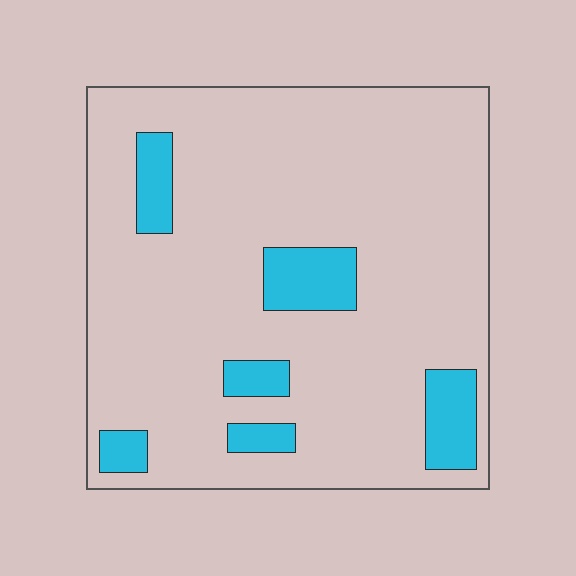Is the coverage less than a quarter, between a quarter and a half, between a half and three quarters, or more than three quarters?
Less than a quarter.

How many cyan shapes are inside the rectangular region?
6.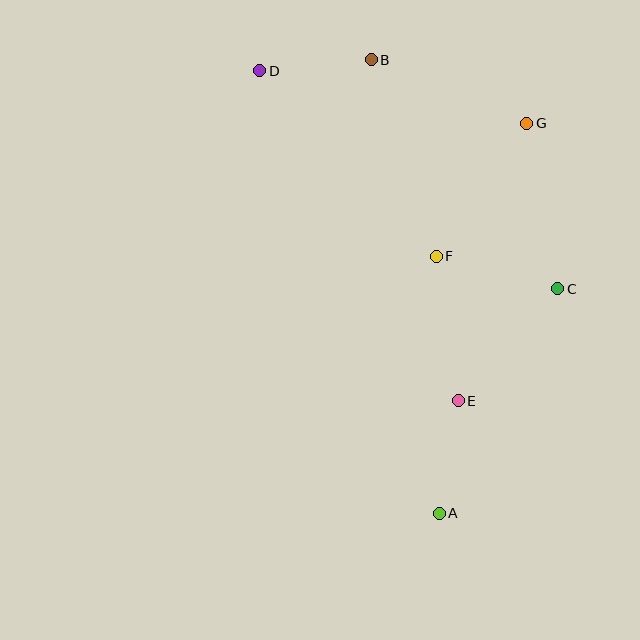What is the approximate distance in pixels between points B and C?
The distance between B and C is approximately 295 pixels.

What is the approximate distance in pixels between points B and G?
The distance between B and G is approximately 168 pixels.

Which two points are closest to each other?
Points B and D are closest to each other.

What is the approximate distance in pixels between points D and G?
The distance between D and G is approximately 272 pixels.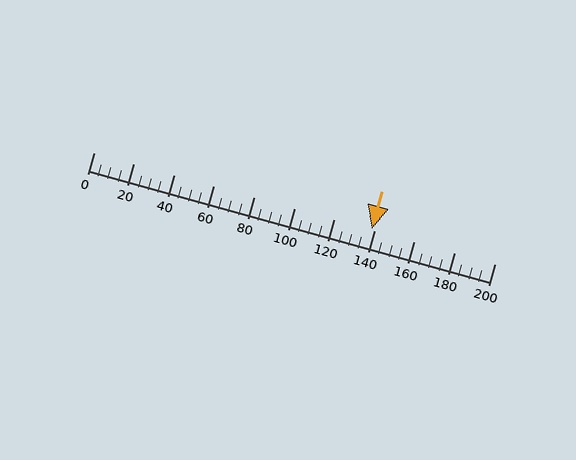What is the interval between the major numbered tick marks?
The major tick marks are spaced 20 units apart.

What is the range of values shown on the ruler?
The ruler shows values from 0 to 200.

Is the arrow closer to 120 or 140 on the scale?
The arrow is closer to 140.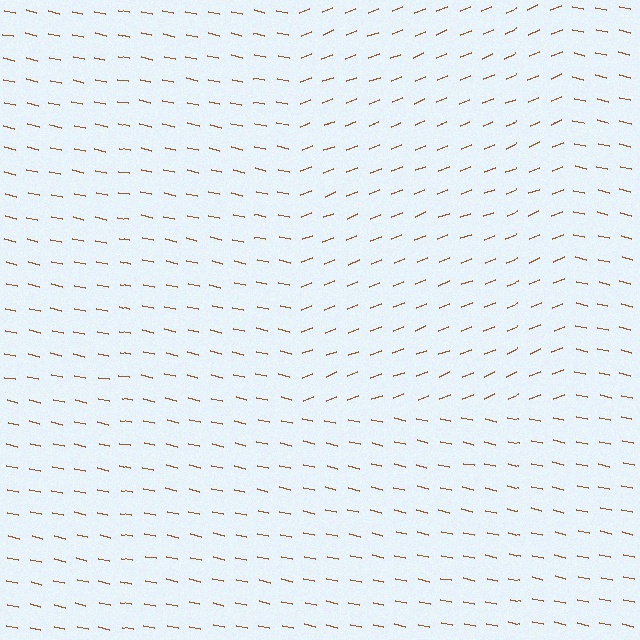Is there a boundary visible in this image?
Yes, there is a texture boundary formed by a change in line orientation.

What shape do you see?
I see a rectangle.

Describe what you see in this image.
The image is filled with small brown line segments. A rectangle region in the image has lines oriented differently from the surrounding lines, creating a visible texture boundary.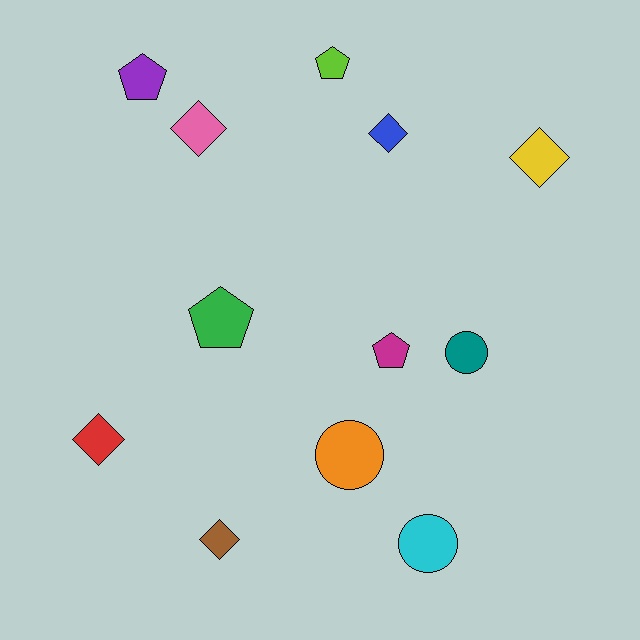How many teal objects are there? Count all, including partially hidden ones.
There is 1 teal object.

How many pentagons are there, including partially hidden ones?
There are 4 pentagons.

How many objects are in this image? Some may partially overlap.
There are 12 objects.